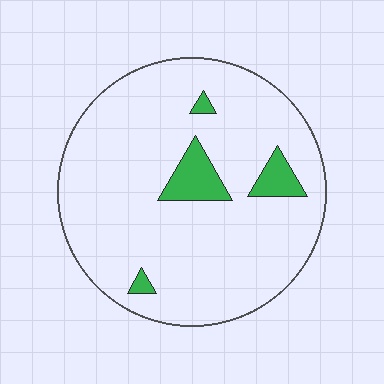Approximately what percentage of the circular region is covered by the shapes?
Approximately 10%.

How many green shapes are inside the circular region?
4.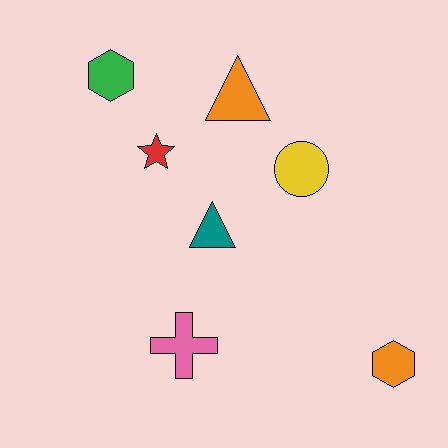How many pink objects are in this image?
There is 1 pink object.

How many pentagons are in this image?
There are no pentagons.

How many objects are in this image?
There are 7 objects.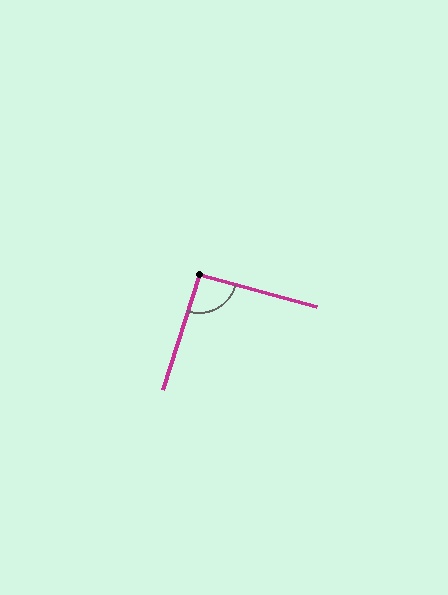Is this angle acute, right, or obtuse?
It is approximately a right angle.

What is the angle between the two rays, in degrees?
Approximately 92 degrees.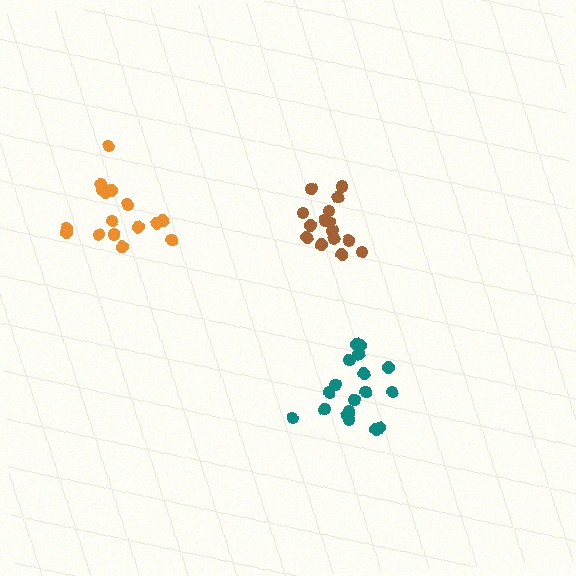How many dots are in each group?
Group 1: 18 dots, Group 2: 15 dots, Group 3: 16 dots (49 total).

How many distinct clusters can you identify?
There are 3 distinct clusters.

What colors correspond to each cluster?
The clusters are colored: teal, brown, orange.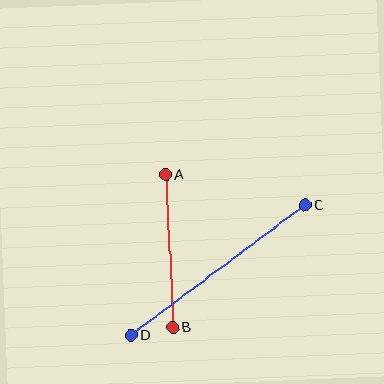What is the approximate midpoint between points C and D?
The midpoint is at approximately (218, 270) pixels.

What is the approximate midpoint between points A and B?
The midpoint is at approximately (169, 251) pixels.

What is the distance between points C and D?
The distance is approximately 217 pixels.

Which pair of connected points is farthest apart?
Points C and D are farthest apart.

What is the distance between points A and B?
The distance is approximately 153 pixels.